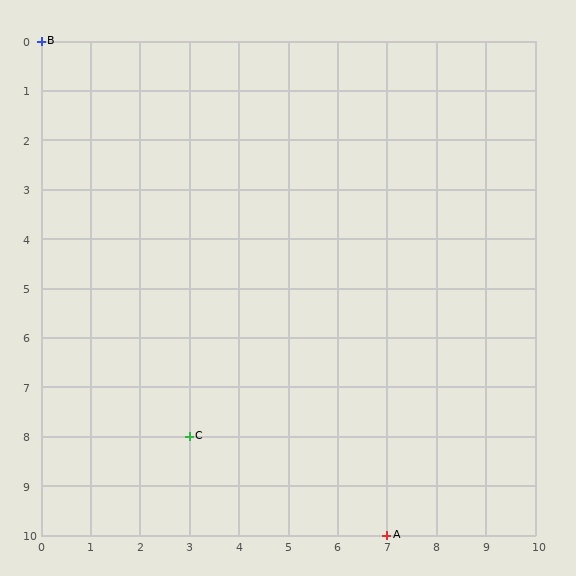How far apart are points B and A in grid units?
Points B and A are 7 columns and 10 rows apart (about 12.2 grid units diagonally).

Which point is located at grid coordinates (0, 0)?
Point B is at (0, 0).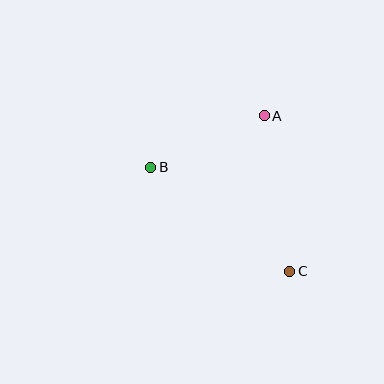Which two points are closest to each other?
Points A and B are closest to each other.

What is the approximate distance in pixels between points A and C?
The distance between A and C is approximately 158 pixels.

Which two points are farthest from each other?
Points B and C are farthest from each other.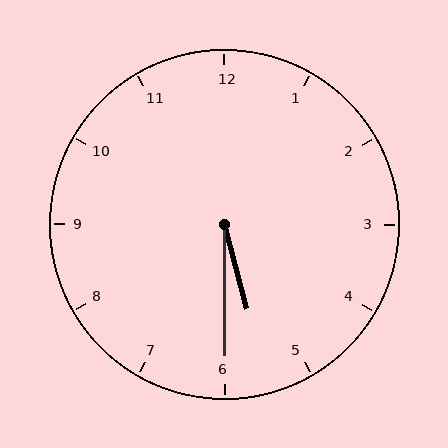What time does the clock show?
5:30.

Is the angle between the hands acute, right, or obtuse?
It is acute.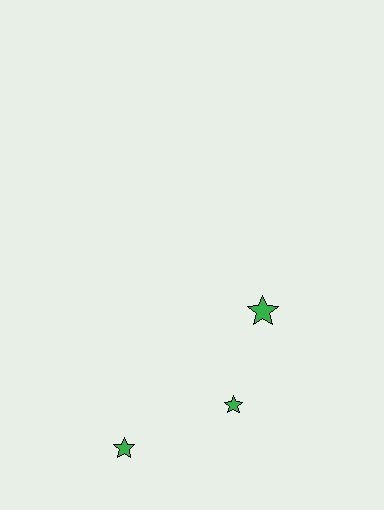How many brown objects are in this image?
There are no brown objects.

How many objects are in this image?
There are 3 objects.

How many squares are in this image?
There are no squares.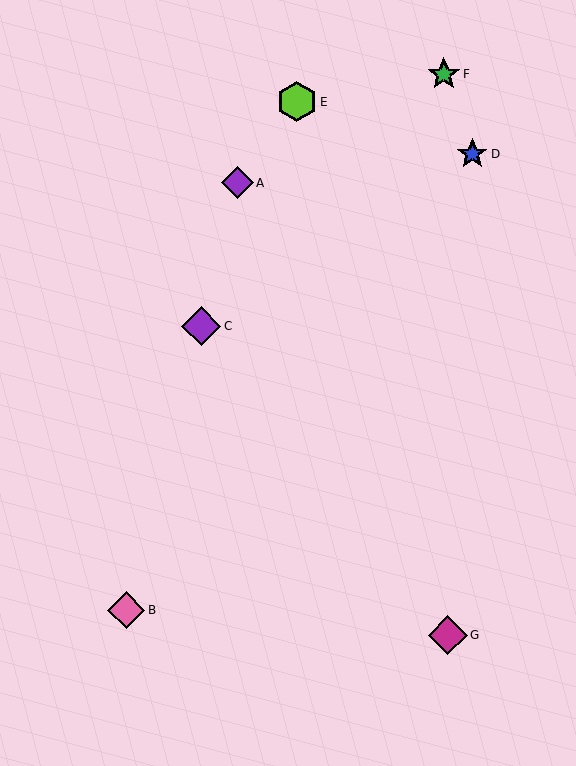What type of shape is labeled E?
Shape E is a lime hexagon.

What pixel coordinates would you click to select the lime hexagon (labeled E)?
Click at (297, 102) to select the lime hexagon E.